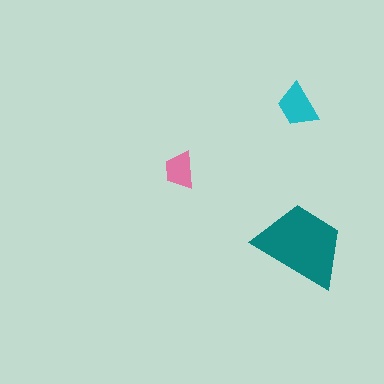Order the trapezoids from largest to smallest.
the teal one, the cyan one, the pink one.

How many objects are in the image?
There are 3 objects in the image.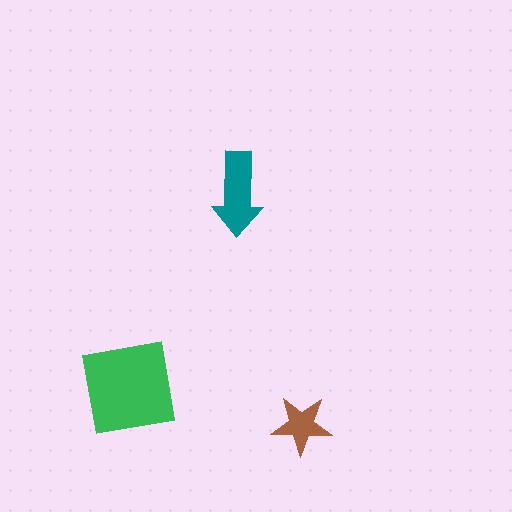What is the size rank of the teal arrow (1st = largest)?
2nd.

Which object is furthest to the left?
The green square is leftmost.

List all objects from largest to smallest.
The green square, the teal arrow, the brown star.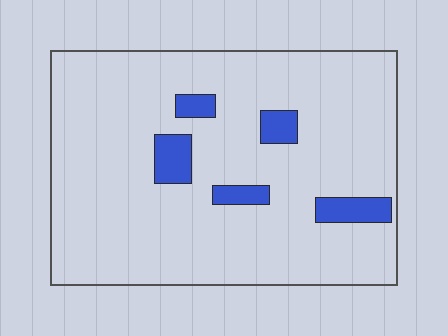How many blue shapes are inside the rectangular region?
5.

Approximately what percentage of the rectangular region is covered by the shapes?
Approximately 10%.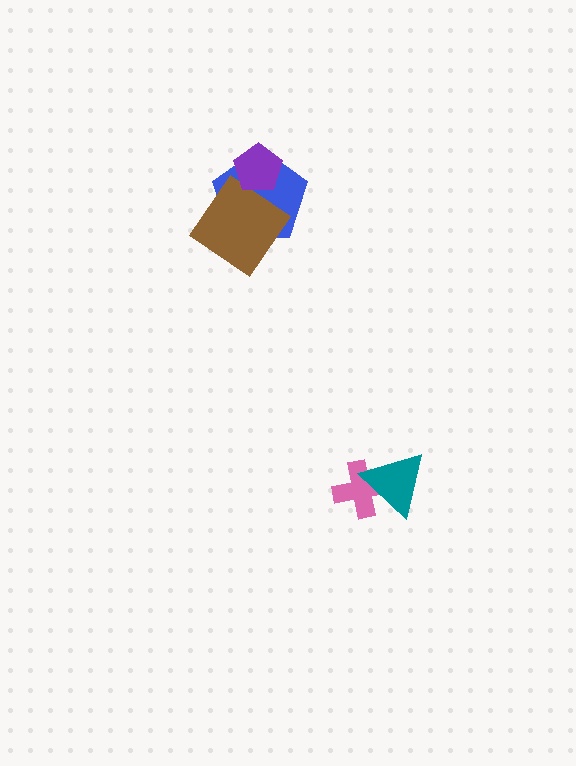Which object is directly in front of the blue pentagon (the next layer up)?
The brown diamond is directly in front of the blue pentagon.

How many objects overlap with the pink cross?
1 object overlaps with the pink cross.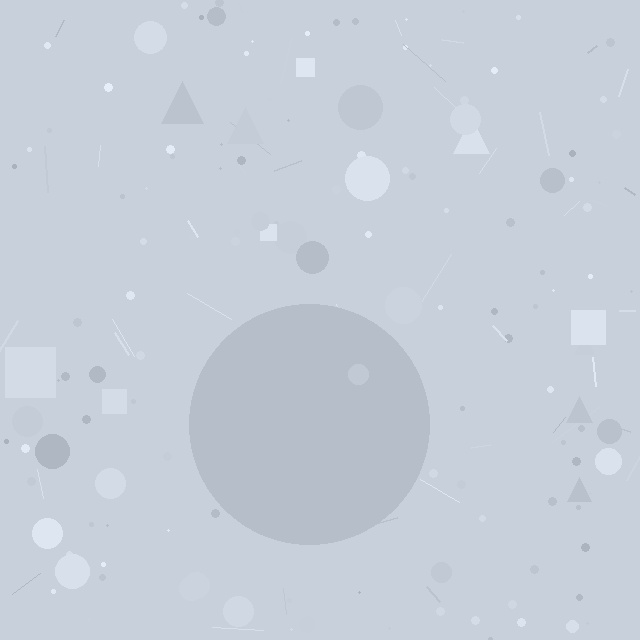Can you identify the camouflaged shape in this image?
The camouflaged shape is a circle.